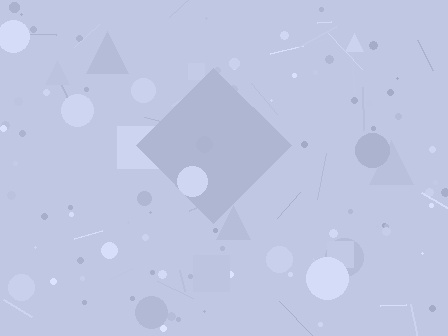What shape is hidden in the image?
A diamond is hidden in the image.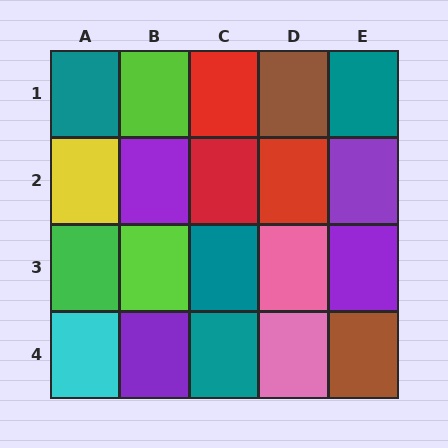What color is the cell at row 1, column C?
Red.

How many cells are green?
1 cell is green.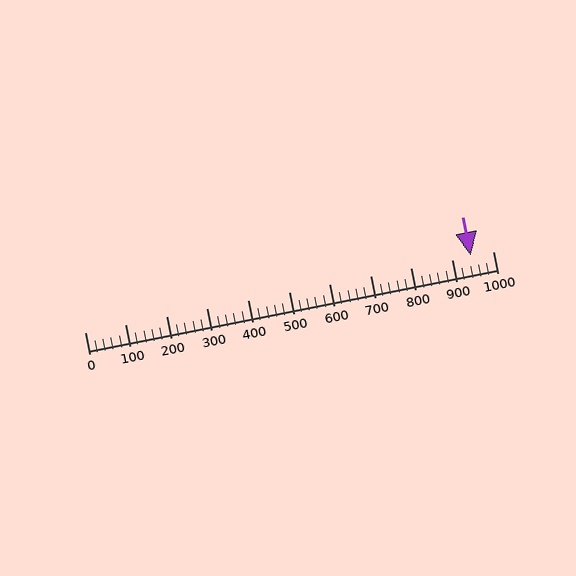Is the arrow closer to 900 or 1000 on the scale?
The arrow is closer to 900.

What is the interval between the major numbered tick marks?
The major tick marks are spaced 100 units apart.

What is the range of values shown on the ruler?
The ruler shows values from 0 to 1000.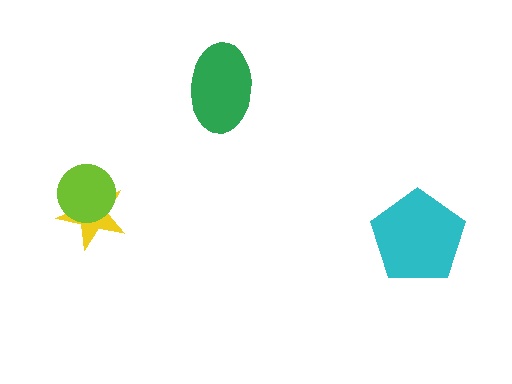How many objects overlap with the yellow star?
1 object overlaps with the yellow star.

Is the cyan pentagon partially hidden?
No, no other shape covers it.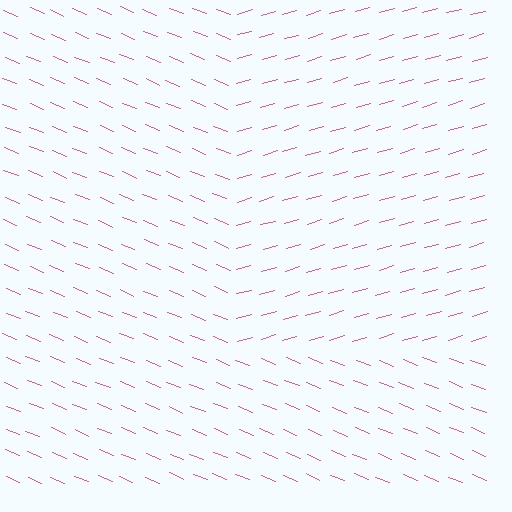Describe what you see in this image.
The image is filled with small pink line segments. A rectangle region in the image has lines oriented differently from the surrounding lines, creating a visible texture boundary.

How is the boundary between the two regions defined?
The boundary is defined purely by a change in line orientation (approximately 38 degrees difference). All lines are the same color and thickness.